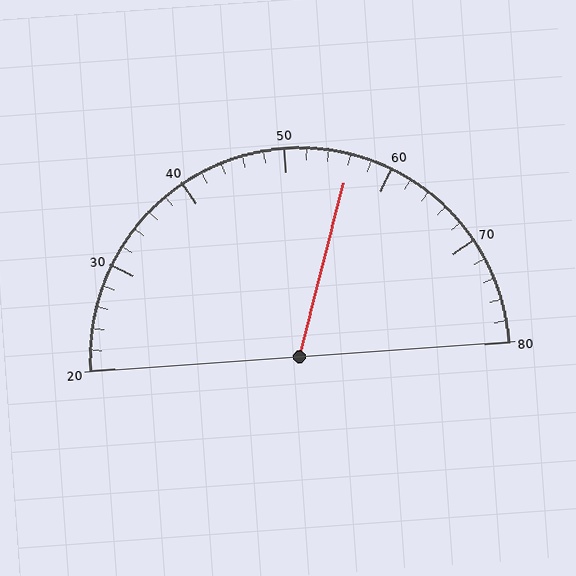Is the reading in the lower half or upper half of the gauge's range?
The reading is in the upper half of the range (20 to 80).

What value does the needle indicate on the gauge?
The needle indicates approximately 56.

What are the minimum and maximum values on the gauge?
The gauge ranges from 20 to 80.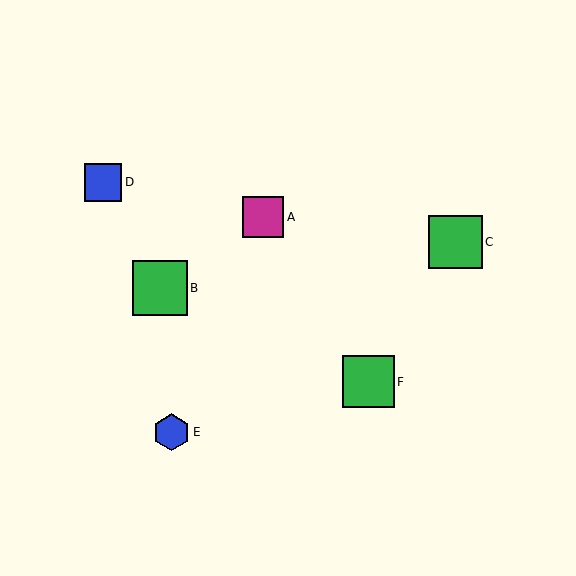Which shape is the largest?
The green square (labeled B) is the largest.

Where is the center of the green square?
The center of the green square is at (455, 242).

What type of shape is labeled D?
Shape D is a blue square.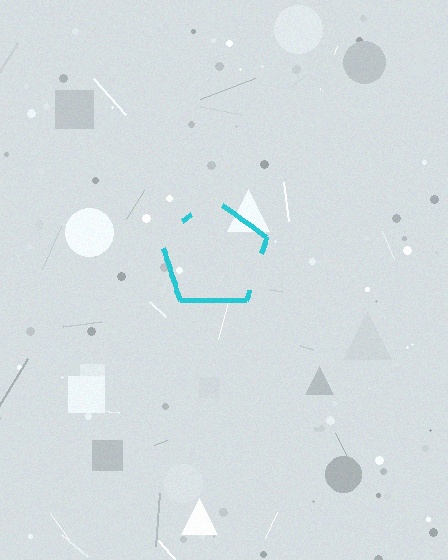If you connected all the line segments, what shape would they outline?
They would outline a pentagon.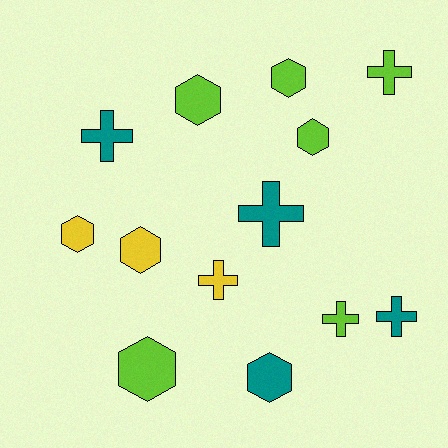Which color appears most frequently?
Lime, with 6 objects.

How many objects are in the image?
There are 13 objects.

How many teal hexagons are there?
There is 1 teal hexagon.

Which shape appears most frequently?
Hexagon, with 7 objects.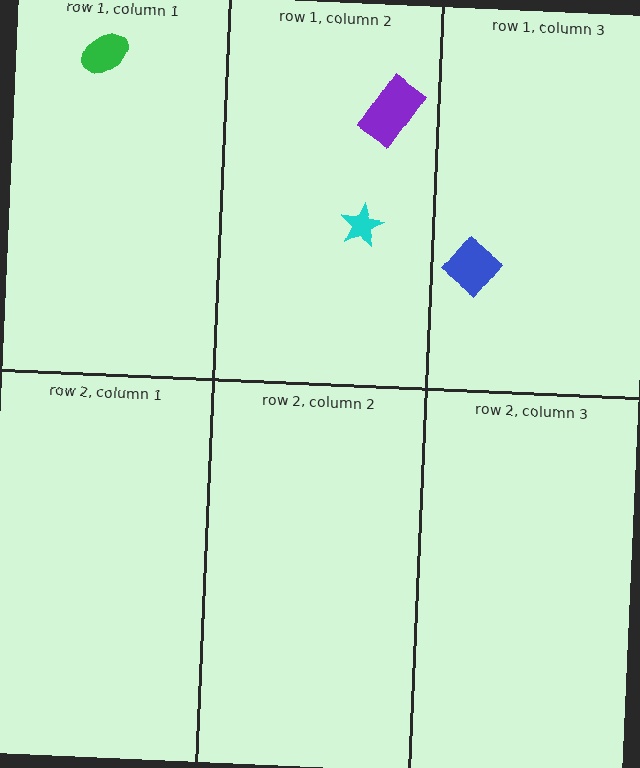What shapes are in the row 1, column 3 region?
The blue diamond.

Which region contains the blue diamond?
The row 1, column 3 region.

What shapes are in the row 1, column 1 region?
The green ellipse.